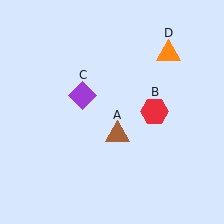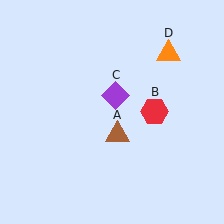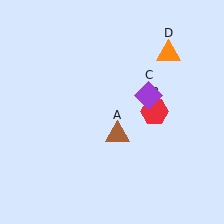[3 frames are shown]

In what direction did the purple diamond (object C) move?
The purple diamond (object C) moved right.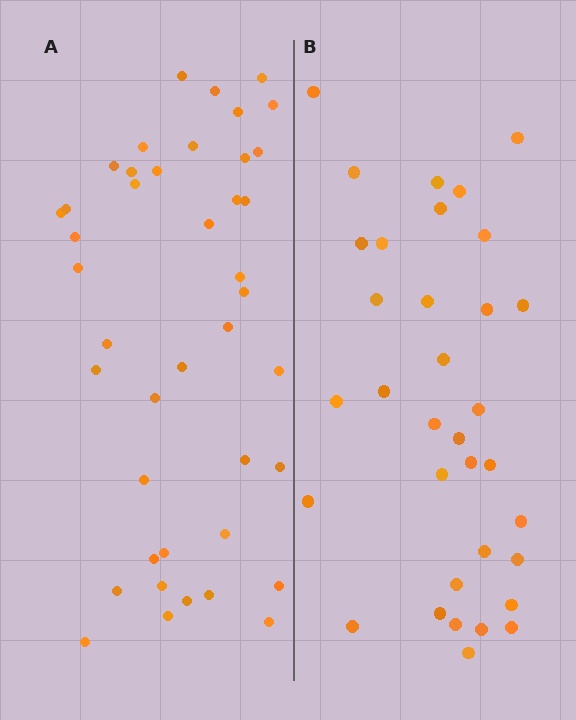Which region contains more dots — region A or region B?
Region A (the left region) has more dots.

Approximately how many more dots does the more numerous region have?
Region A has roughly 8 or so more dots than region B.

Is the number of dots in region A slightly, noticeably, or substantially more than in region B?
Region A has only slightly more — the two regions are fairly close. The ratio is roughly 1.2 to 1.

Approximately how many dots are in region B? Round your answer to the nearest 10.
About 30 dots. (The exact count is 34, which rounds to 30.)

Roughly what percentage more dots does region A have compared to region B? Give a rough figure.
About 25% more.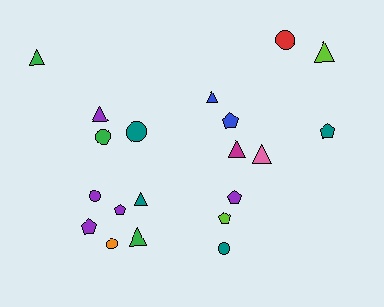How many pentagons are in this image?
There are 6 pentagons.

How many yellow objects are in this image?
There are no yellow objects.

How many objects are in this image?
There are 20 objects.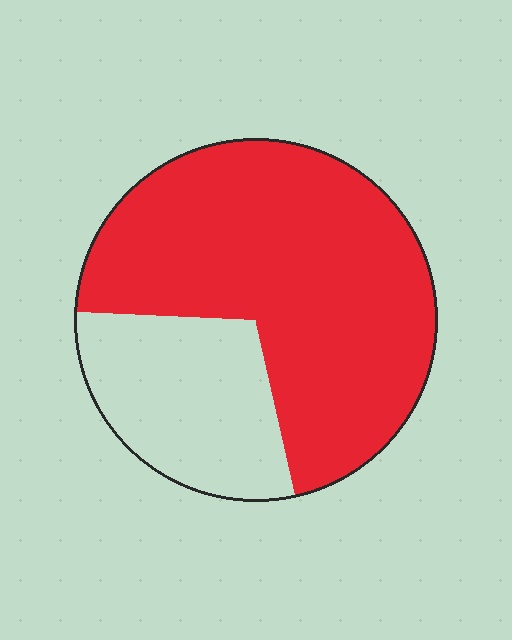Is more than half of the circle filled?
Yes.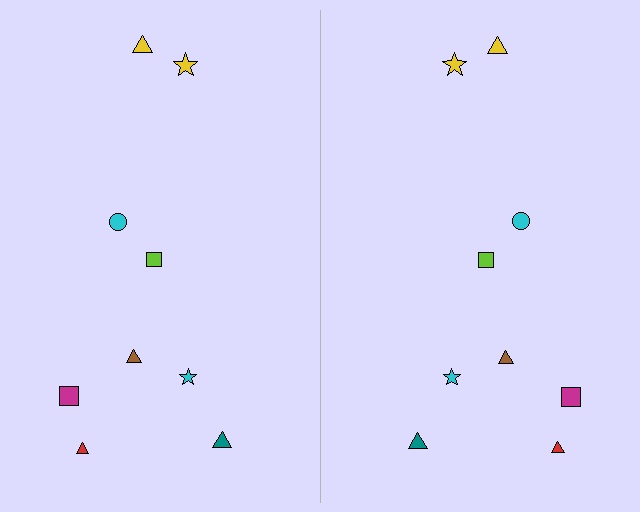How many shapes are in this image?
There are 18 shapes in this image.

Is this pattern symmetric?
Yes, this pattern has bilateral (reflection) symmetry.